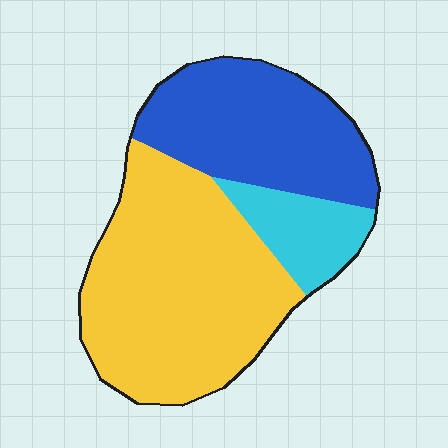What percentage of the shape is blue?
Blue takes up between a third and a half of the shape.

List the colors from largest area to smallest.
From largest to smallest: yellow, blue, cyan.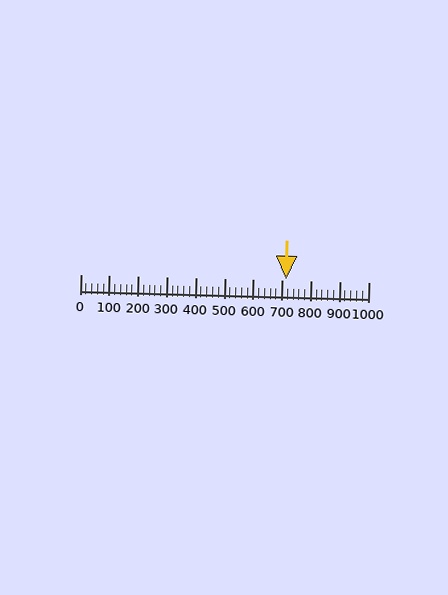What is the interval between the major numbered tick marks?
The major tick marks are spaced 100 units apart.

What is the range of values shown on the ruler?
The ruler shows values from 0 to 1000.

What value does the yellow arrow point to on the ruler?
The yellow arrow points to approximately 713.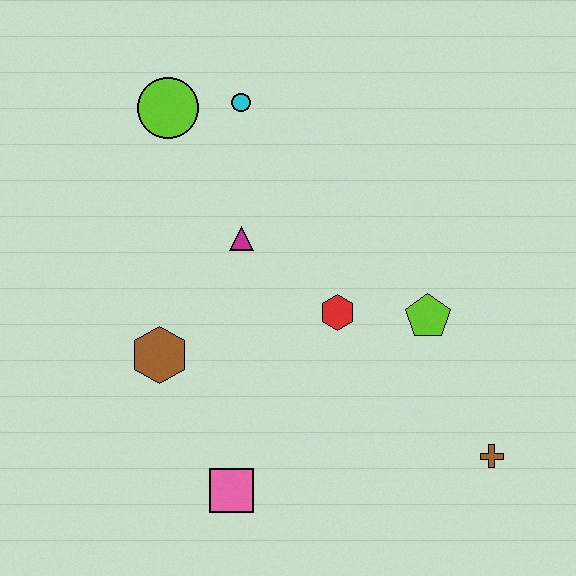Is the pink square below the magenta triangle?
Yes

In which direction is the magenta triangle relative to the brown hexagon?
The magenta triangle is above the brown hexagon.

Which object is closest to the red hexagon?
The lime pentagon is closest to the red hexagon.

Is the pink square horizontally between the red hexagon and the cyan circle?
No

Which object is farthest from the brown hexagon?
The brown cross is farthest from the brown hexagon.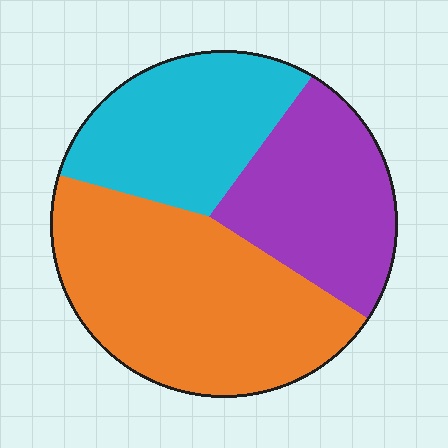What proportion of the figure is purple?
Purple takes up between a sixth and a third of the figure.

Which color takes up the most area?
Orange, at roughly 45%.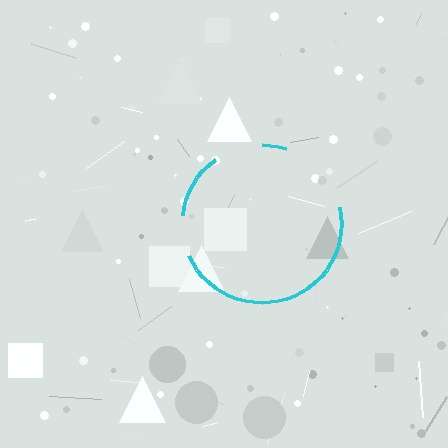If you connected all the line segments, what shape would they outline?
They would outline a circle.